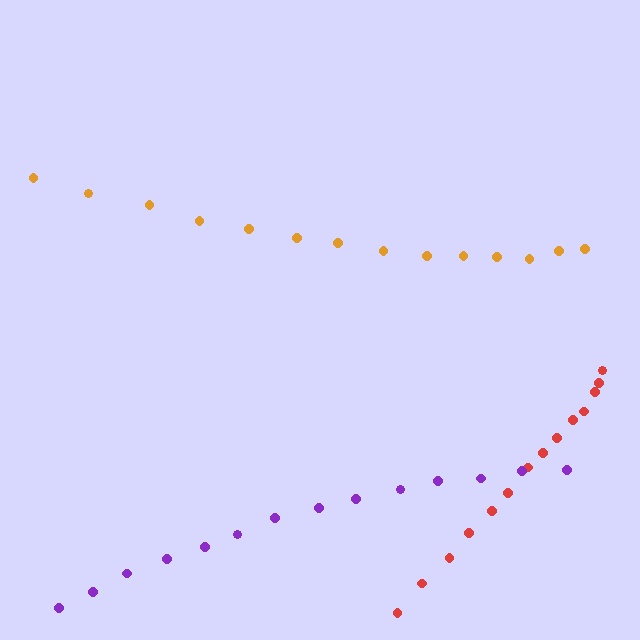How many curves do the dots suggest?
There are 3 distinct paths.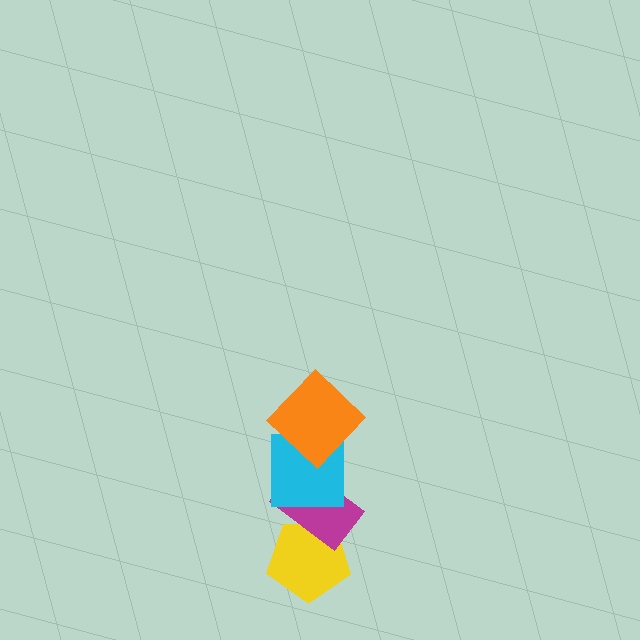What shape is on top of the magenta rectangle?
The cyan square is on top of the magenta rectangle.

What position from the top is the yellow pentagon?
The yellow pentagon is 4th from the top.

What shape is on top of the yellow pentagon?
The magenta rectangle is on top of the yellow pentagon.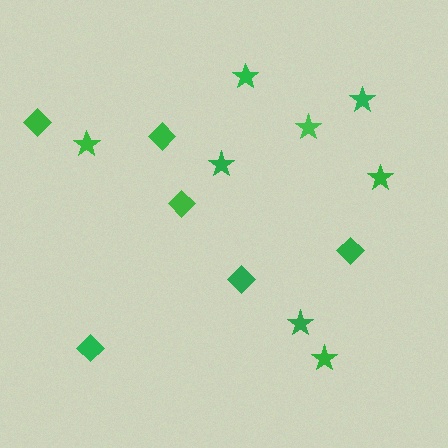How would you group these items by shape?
There are 2 groups: one group of stars (8) and one group of diamonds (6).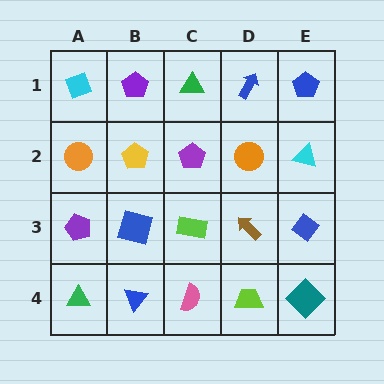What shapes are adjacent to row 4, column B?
A blue square (row 3, column B), a green triangle (row 4, column A), a pink semicircle (row 4, column C).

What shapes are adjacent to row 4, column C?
A lime rectangle (row 3, column C), a blue triangle (row 4, column B), a lime trapezoid (row 4, column D).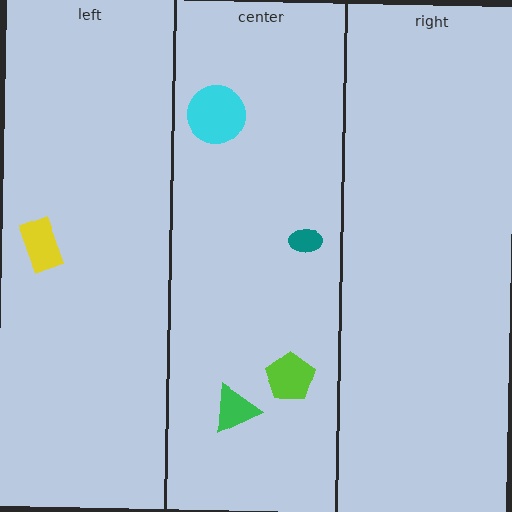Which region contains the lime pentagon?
The center region.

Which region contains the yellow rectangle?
The left region.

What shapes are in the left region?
The yellow rectangle.